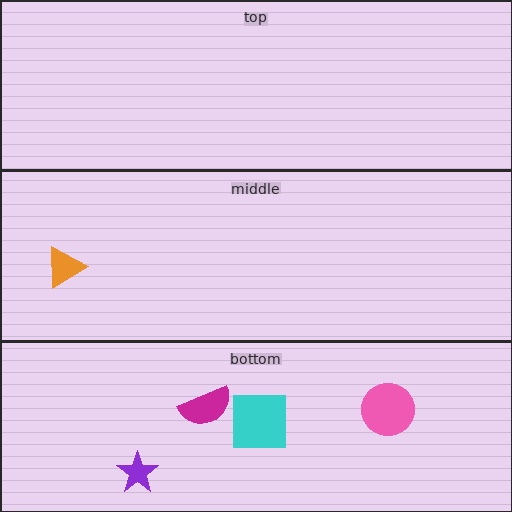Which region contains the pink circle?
The bottom region.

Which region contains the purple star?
The bottom region.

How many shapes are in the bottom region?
4.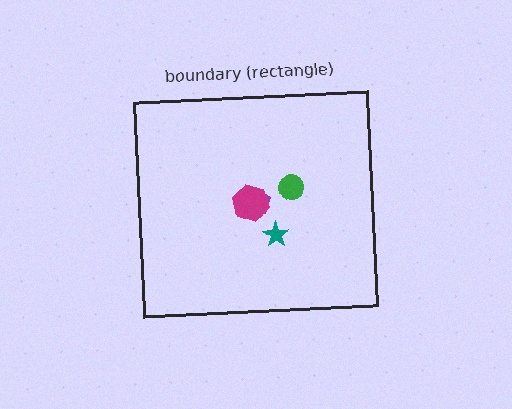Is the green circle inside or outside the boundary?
Inside.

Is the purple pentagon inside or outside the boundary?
Inside.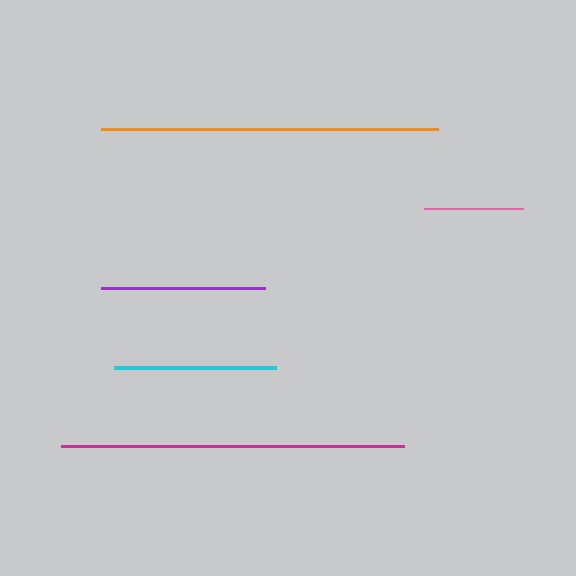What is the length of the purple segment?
The purple segment is approximately 164 pixels long.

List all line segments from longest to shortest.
From longest to shortest: magenta, orange, purple, cyan, pink.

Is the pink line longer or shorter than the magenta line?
The magenta line is longer than the pink line.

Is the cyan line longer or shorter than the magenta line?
The magenta line is longer than the cyan line.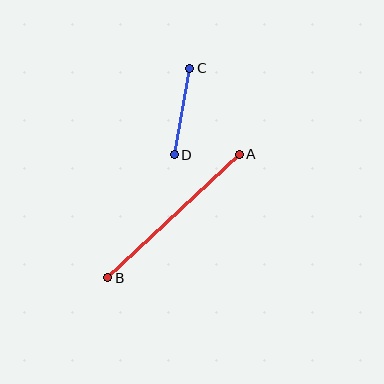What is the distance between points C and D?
The distance is approximately 88 pixels.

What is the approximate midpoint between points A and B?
The midpoint is at approximately (173, 216) pixels.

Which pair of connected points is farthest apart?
Points A and B are farthest apart.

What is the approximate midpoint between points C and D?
The midpoint is at approximately (182, 112) pixels.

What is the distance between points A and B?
The distance is approximately 180 pixels.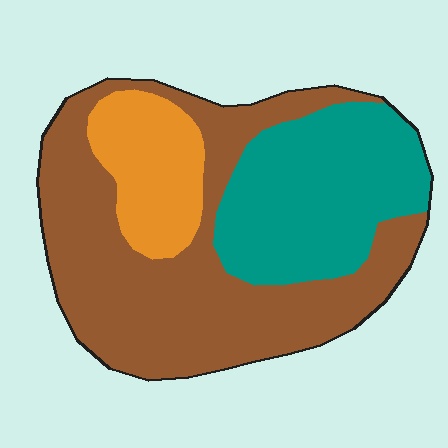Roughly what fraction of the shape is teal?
Teal covers around 30% of the shape.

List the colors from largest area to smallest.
From largest to smallest: brown, teal, orange.